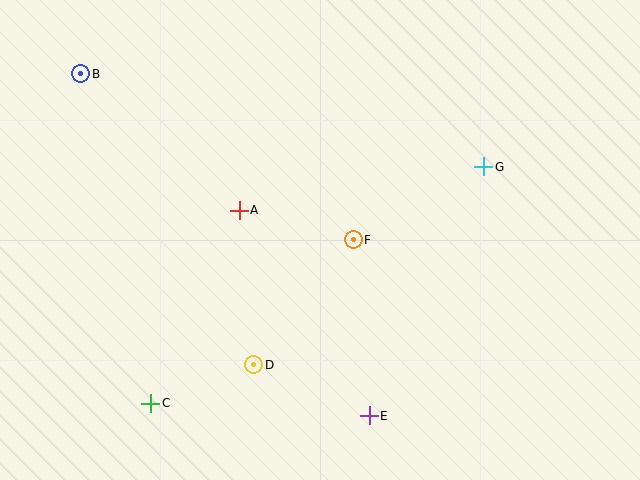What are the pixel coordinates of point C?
Point C is at (151, 403).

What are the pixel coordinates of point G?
Point G is at (484, 167).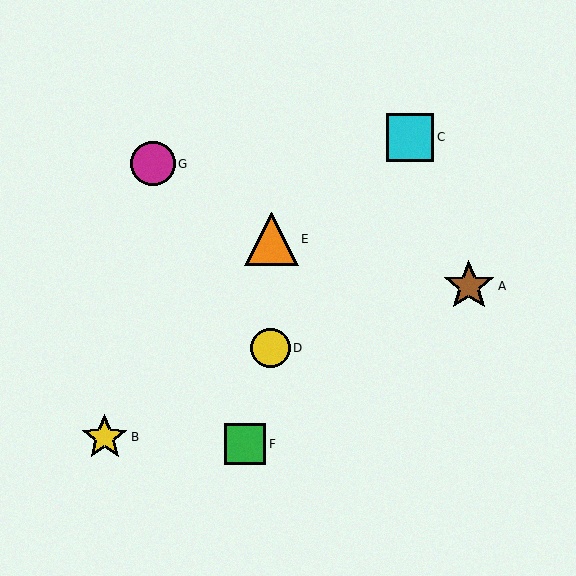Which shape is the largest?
The orange triangle (labeled E) is the largest.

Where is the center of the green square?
The center of the green square is at (245, 444).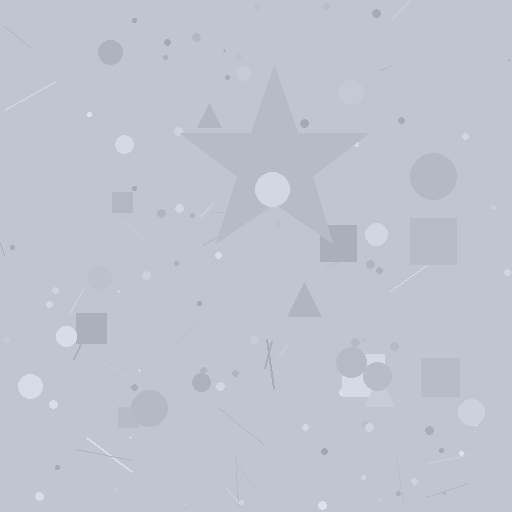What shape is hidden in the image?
A star is hidden in the image.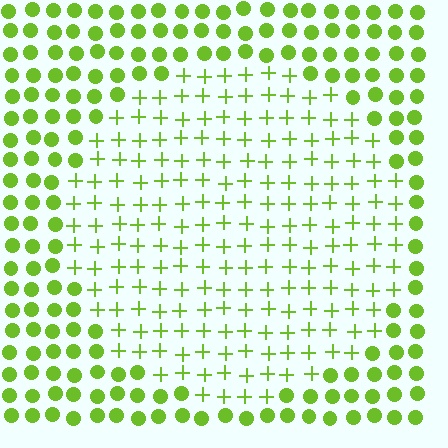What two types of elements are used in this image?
The image uses plus signs inside the circle region and circles outside it.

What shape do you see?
I see a circle.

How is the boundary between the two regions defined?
The boundary is defined by a change in element shape: plus signs inside vs. circles outside. All elements share the same color and spacing.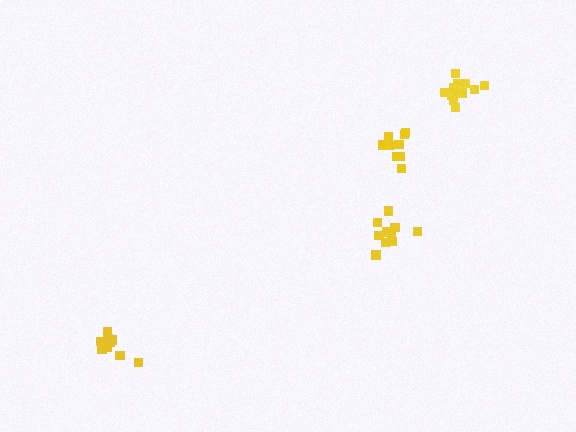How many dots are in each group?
Group 1: 10 dots, Group 2: 9 dots, Group 3: 9 dots, Group 4: 14 dots (42 total).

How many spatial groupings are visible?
There are 4 spatial groupings.